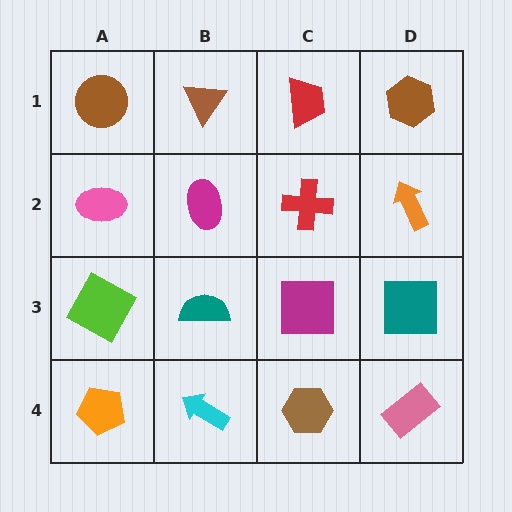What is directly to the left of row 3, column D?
A magenta square.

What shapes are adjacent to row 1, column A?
A pink ellipse (row 2, column A), a brown triangle (row 1, column B).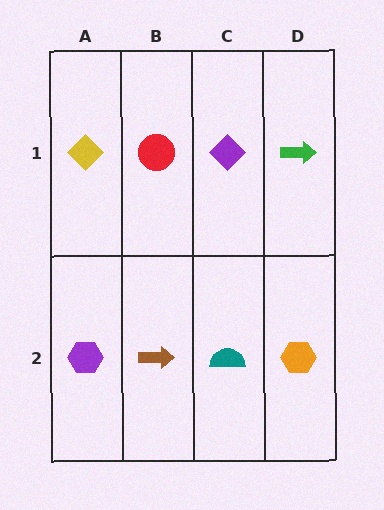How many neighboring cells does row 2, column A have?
2.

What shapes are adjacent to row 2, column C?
A purple diamond (row 1, column C), a brown arrow (row 2, column B), an orange hexagon (row 2, column D).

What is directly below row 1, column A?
A purple hexagon.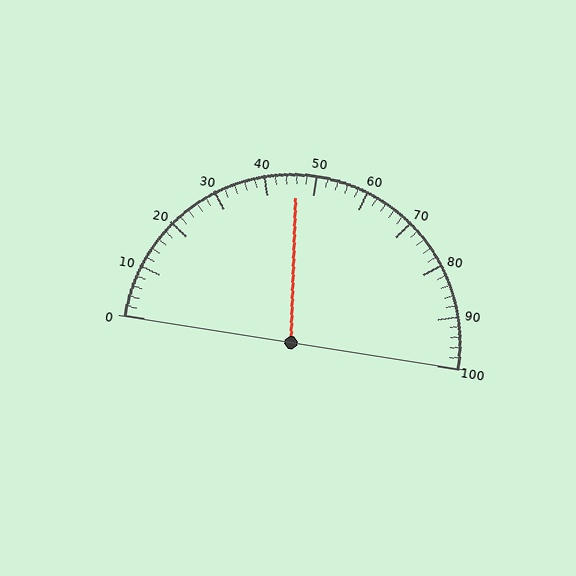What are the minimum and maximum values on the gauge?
The gauge ranges from 0 to 100.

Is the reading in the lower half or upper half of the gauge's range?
The reading is in the lower half of the range (0 to 100).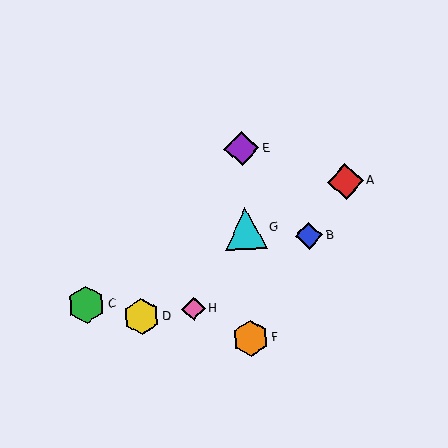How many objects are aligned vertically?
3 objects (E, F, G) are aligned vertically.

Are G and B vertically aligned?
No, G is at x≈246 and B is at x≈309.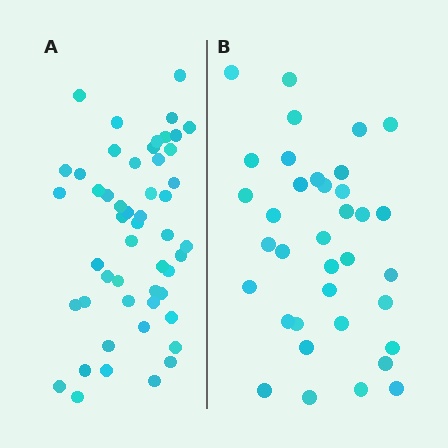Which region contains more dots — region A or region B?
Region A (the left region) has more dots.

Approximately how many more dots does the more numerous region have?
Region A has approximately 15 more dots than region B.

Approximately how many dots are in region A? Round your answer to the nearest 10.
About 50 dots. (The exact count is 51, which rounds to 50.)